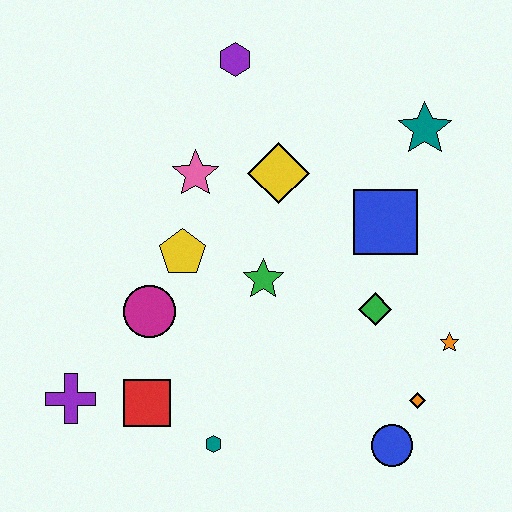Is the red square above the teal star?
No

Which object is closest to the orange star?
The orange diamond is closest to the orange star.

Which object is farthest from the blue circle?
The purple hexagon is farthest from the blue circle.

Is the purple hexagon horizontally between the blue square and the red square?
Yes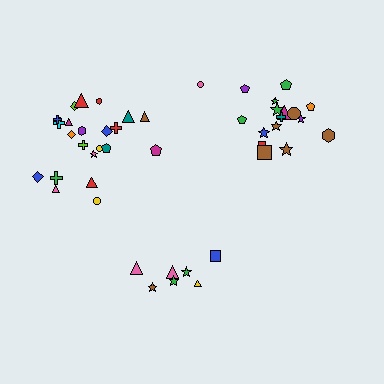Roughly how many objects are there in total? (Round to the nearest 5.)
Roughly 45 objects in total.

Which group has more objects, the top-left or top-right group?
The top-left group.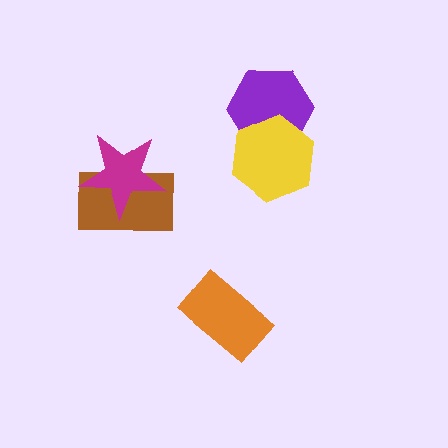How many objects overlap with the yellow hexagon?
1 object overlaps with the yellow hexagon.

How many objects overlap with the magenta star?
1 object overlaps with the magenta star.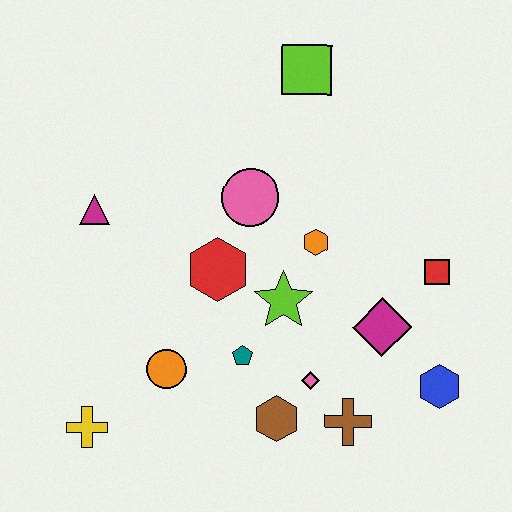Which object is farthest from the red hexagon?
The blue hexagon is farthest from the red hexagon.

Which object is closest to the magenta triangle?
The red hexagon is closest to the magenta triangle.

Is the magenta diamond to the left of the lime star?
No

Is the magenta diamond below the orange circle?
No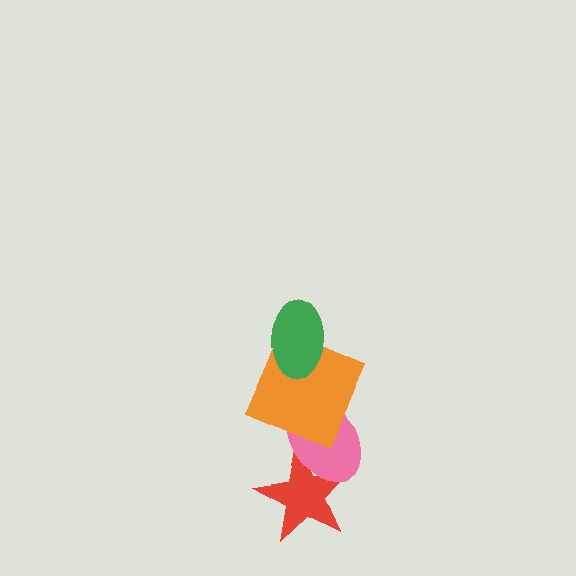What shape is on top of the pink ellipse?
The orange square is on top of the pink ellipse.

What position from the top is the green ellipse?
The green ellipse is 1st from the top.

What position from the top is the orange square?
The orange square is 2nd from the top.